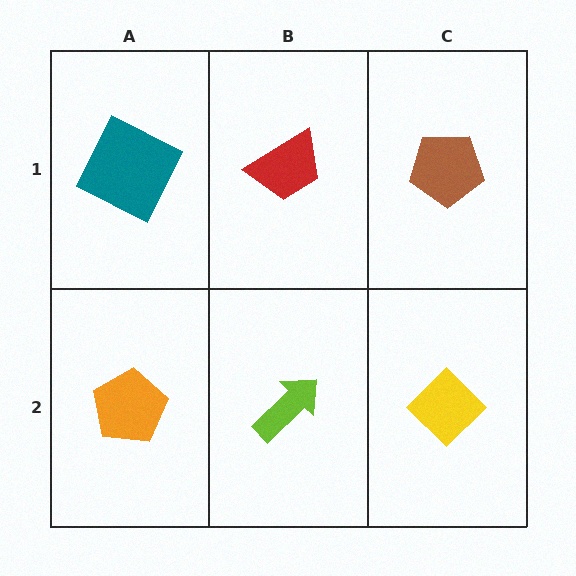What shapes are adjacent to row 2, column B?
A red trapezoid (row 1, column B), an orange pentagon (row 2, column A), a yellow diamond (row 2, column C).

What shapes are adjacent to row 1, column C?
A yellow diamond (row 2, column C), a red trapezoid (row 1, column B).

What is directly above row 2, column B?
A red trapezoid.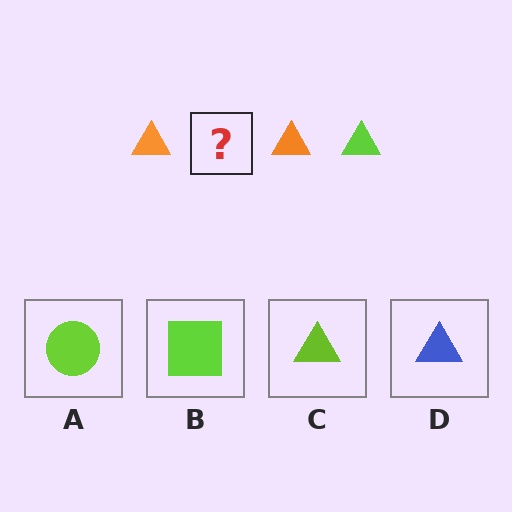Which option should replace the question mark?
Option C.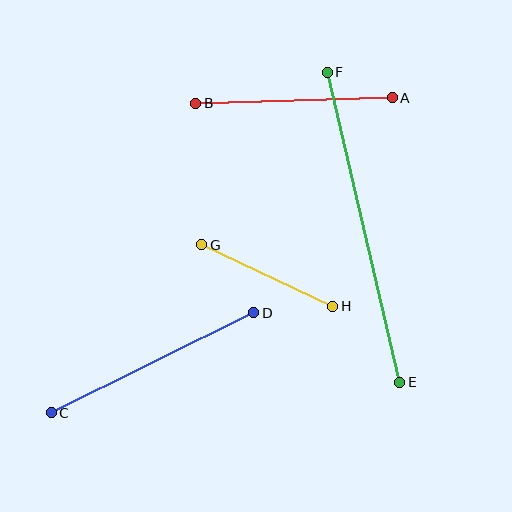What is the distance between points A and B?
The distance is approximately 196 pixels.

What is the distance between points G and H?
The distance is approximately 145 pixels.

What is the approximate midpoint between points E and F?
The midpoint is at approximately (363, 227) pixels.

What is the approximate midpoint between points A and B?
The midpoint is at approximately (294, 101) pixels.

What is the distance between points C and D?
The distance is approximately 226 pixels.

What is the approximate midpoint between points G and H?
The midpoint is at approximately (267, 275) pixels.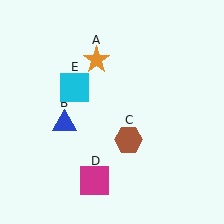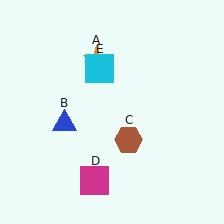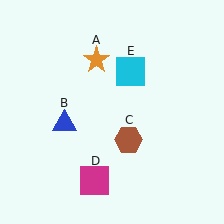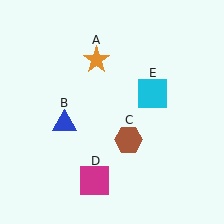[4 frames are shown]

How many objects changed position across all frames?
1 object changed position: cyan square (object E).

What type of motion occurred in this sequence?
The cyan square (object E) rotated clockwise around the center of the scene.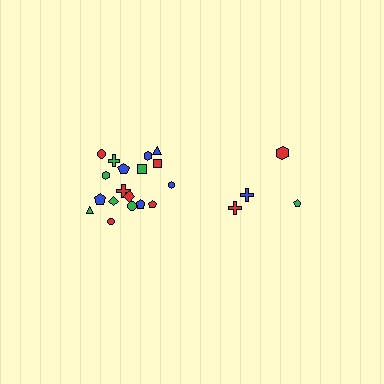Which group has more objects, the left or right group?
The left group.